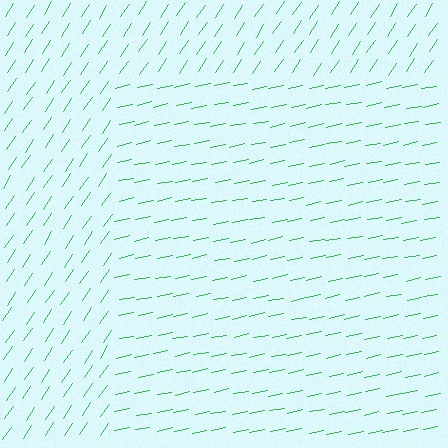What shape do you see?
I see a rectangle.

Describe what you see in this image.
The image is filled with small green line segments. A rectangle region in the image has lines oriented differently from the surrounding lines, creating a visible texture boundary.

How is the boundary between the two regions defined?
The boundary is defined purely by a change in line orientation (approximately 45 degrees difference). All lines are the same color and thickness.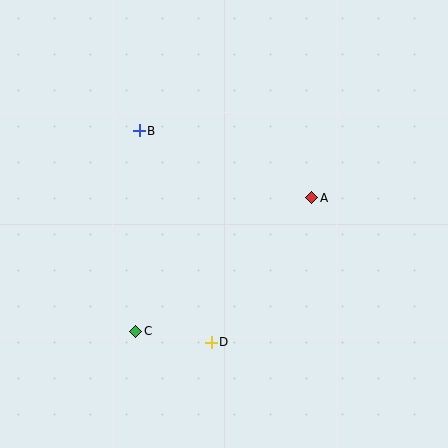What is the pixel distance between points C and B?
The distance between C and B is 201 pixels.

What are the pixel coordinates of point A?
Point A is at (312, 198).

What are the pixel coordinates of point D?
Point D is at (211, 342).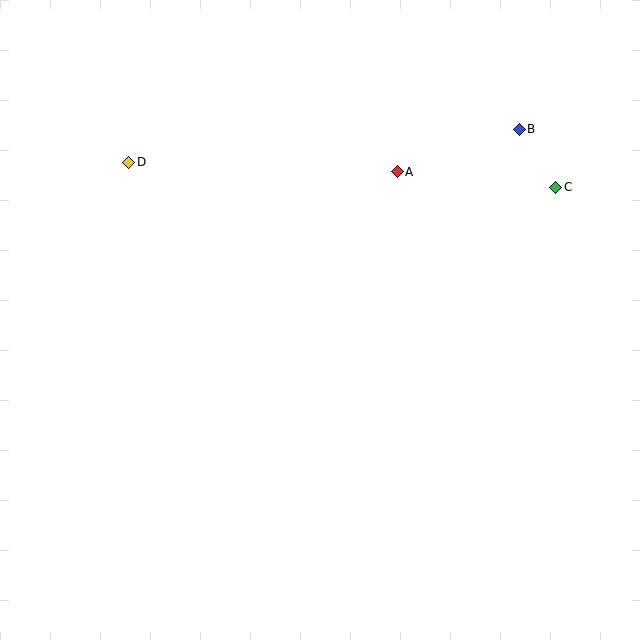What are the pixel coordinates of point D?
Point D is at (129, 162).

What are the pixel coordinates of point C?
Point C is at (556, 187).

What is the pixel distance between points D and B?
The distance between D and B is 392 pixels.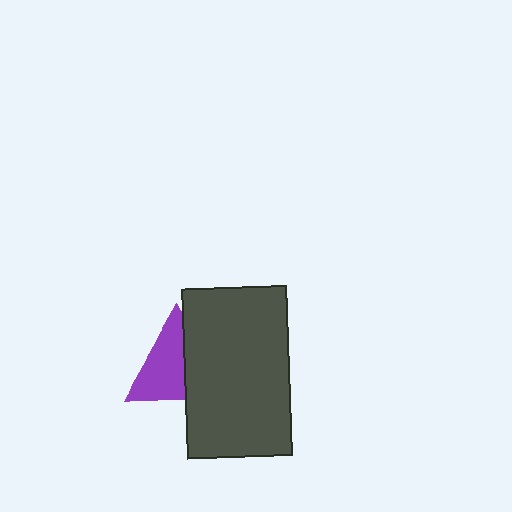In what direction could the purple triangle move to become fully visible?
The purple triangle could move left. That would shift it out from behind the dark gray rectangle entirely.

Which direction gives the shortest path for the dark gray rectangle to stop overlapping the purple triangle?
Moving right gives the shortest separation.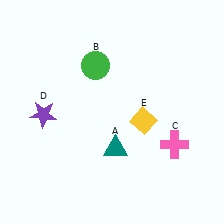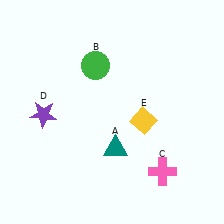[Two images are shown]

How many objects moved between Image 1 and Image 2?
1 object moved between the two images.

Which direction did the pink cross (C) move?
The pink cross (C) moved down.